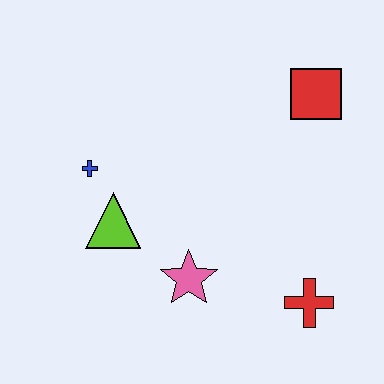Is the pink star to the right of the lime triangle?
Yes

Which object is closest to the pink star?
The lime triangle is closest to the pink star.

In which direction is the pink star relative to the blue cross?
The pink star is below the blue cross.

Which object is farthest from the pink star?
The red square is farthest from the pink star.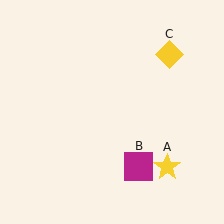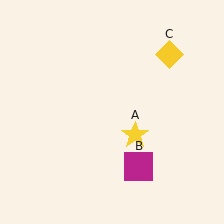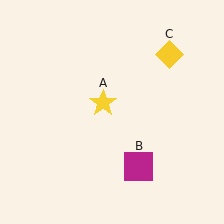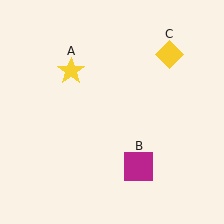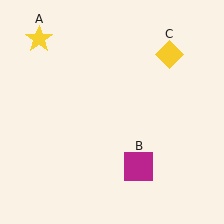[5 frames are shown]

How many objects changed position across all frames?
1 object changed position: yellow star (object A).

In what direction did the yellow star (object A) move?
The yellow star (object A) moved up and to the left.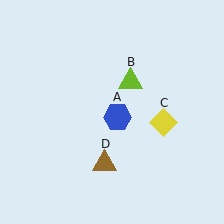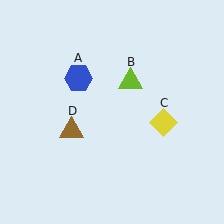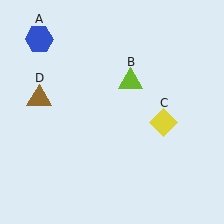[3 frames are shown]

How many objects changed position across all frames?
2 objects changed position: blue hexagon (object A), brown triangle (object D).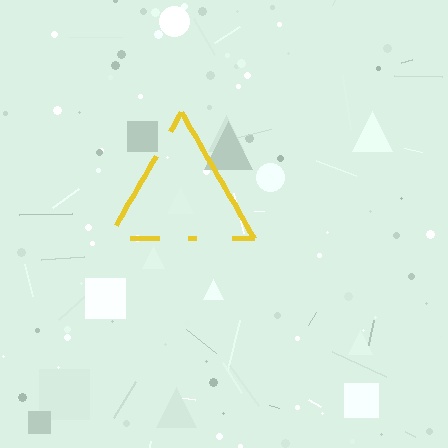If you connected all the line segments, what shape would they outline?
They would outline a triangle.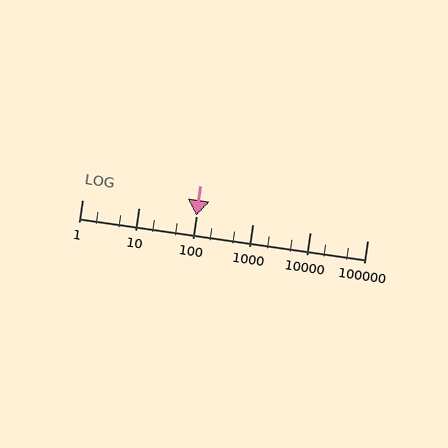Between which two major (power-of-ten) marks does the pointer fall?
The pointer is between 100 and 1000.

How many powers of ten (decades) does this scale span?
The scale spans 5 decades, from 1 to 100000.